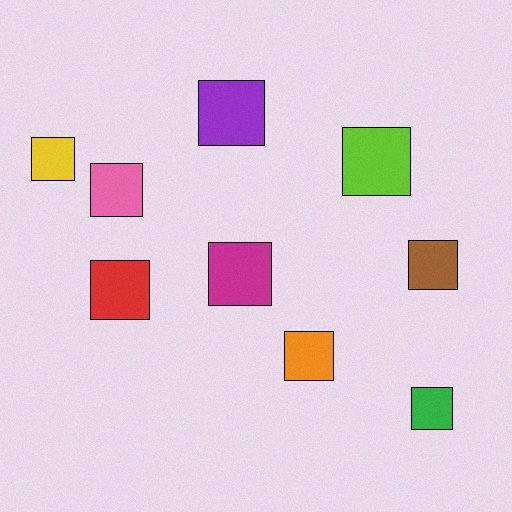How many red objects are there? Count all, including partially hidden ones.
There is 1 red object.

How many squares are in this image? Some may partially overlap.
There are 9 squares.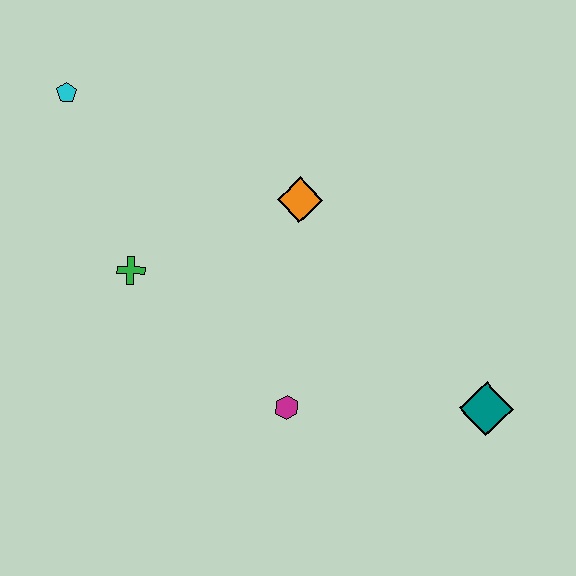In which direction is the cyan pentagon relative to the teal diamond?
The cyan pentagon is to the left of the teal diamond.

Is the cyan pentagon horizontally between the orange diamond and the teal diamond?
No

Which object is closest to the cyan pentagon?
The green cross is closest to the cyan pentagon.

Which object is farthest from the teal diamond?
The cyan pentagon is farthest from the teal diamond.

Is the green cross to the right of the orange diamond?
No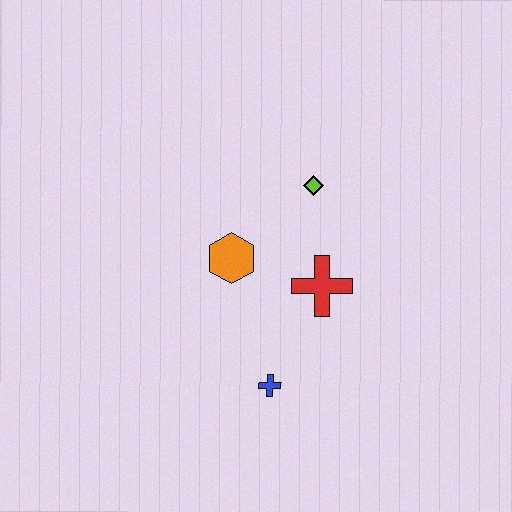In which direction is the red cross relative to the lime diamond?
The red cross is below the lime diamond.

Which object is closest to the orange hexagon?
The red cross is closest to the orange hexagon.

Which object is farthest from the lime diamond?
The blue cross is farthest from the lime diamond.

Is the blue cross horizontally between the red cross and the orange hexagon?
Yes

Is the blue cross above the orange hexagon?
No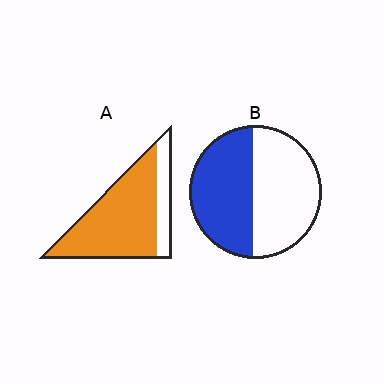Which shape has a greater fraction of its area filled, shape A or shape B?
Shape A.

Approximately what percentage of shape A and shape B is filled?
A is approximately 80% and B is approximately 50%.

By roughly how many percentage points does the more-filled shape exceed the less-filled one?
By roughly 30 percentage points (A over B).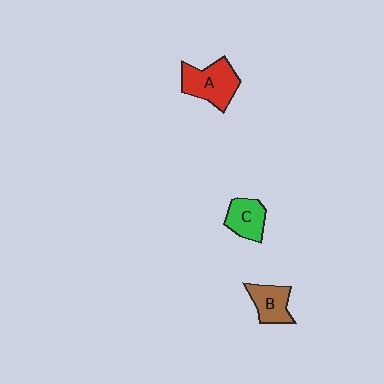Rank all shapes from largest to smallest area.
From largest to smallest: A (red), B (brown), C (green).